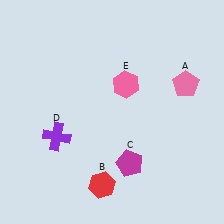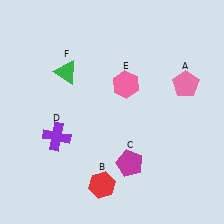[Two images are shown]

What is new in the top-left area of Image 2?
A green triangle (F) was added in the top-left area of Image 2.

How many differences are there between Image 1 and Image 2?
There is 1 difference between the two images.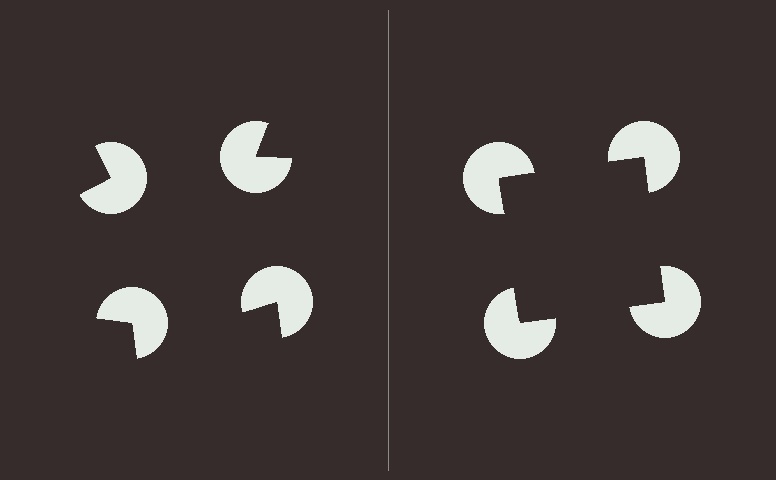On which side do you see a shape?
An illusory square appears on the right side. On the left side the wedge cuts are rotated, so no coherent shape forms.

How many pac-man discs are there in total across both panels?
8 — 4 on each side.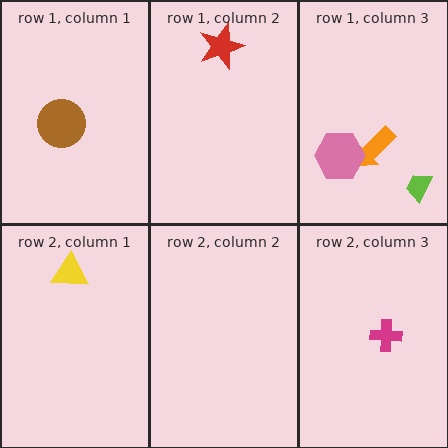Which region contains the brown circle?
The row 1, column 1 region.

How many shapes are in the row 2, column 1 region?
1.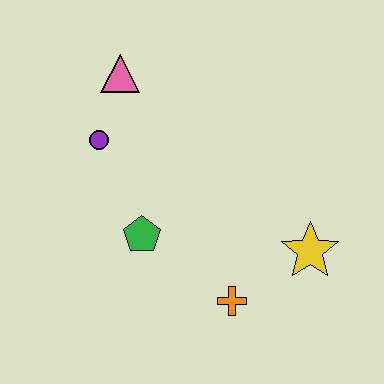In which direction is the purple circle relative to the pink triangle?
The purple circle is below the pink triangle.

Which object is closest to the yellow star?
The orange cross is closest to the yellow star.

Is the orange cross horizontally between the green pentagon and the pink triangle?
No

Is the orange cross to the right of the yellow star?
No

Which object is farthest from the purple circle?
The yellow star is farthest from the purple circle.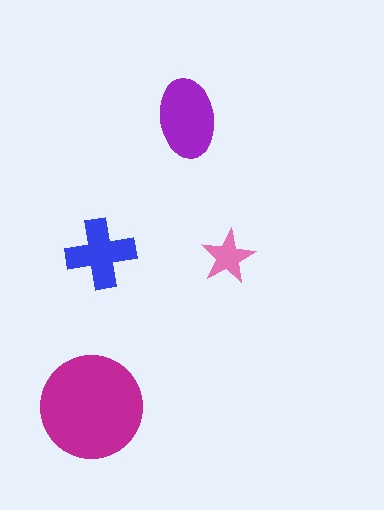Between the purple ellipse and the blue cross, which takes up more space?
The purple ellipse.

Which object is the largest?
The magenta circle.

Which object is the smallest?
The pink star.